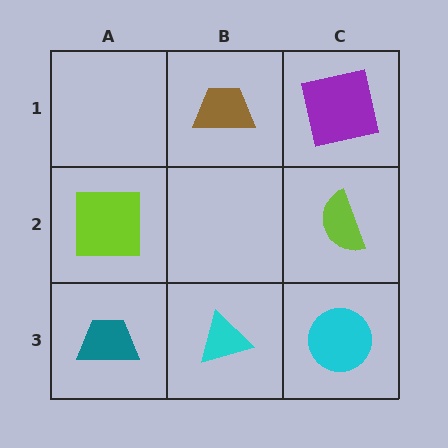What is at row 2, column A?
A lime square.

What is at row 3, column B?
A cyan triangle.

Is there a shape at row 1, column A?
No, that cell is empty.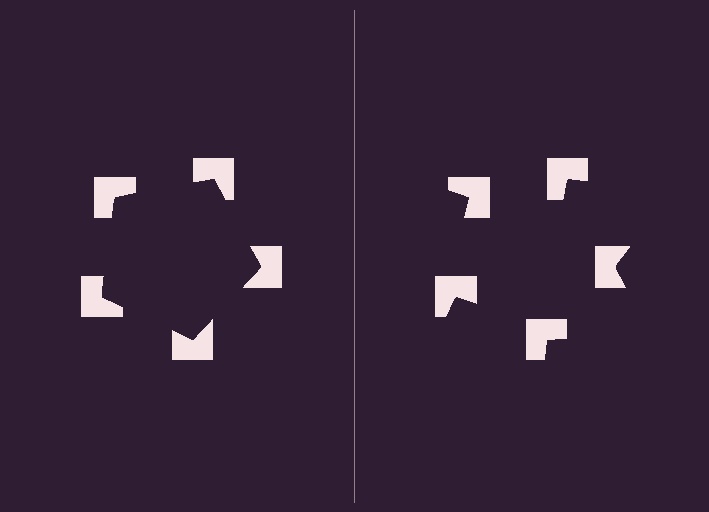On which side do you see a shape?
An illusory pentagon appears on the left side. On the right side the wedge cuts are rotated, so no coherent shape forms.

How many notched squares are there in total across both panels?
10 — 5 on each side.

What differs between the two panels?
The notched squares are positioned identically on both sides; only the wedge orientations differ. On the left they align to a pentagon; on the right they are misaligned.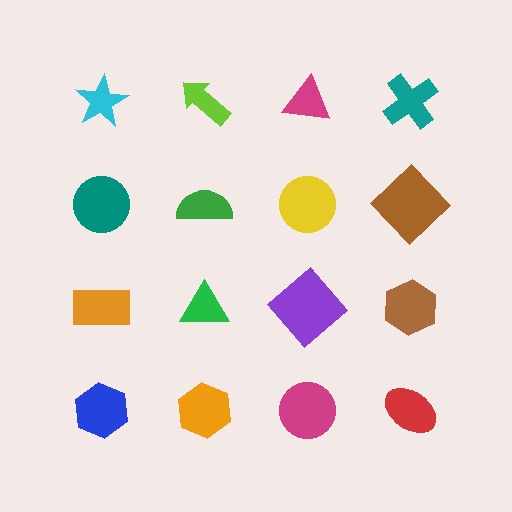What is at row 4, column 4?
A red ellipse.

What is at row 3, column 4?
A brown hexagon.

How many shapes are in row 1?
4 shapes.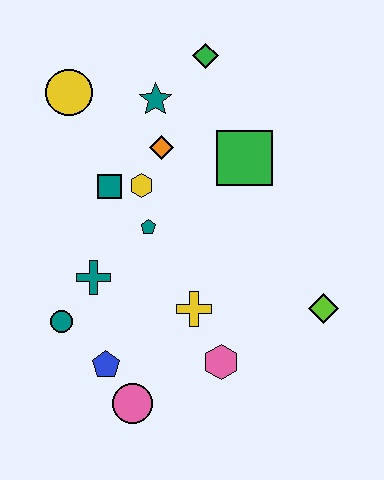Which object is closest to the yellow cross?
The pink hexagon is closest to the yellow cross.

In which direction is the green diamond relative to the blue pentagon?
The green diamond is above the blue pentagon.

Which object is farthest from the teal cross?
The green diamond is farthest from the teal cross.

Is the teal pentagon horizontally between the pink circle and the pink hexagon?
Yes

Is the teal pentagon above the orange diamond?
No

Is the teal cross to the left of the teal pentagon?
Yes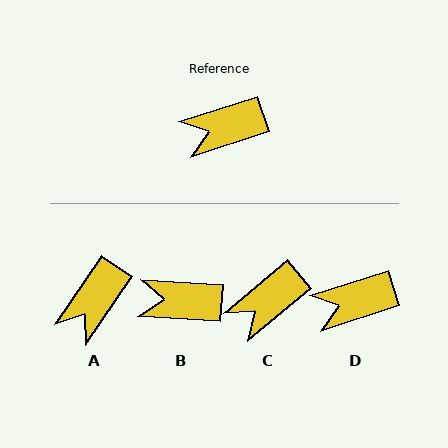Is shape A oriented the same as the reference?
No, it is off by about 39 degrees.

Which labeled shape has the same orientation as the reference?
D.